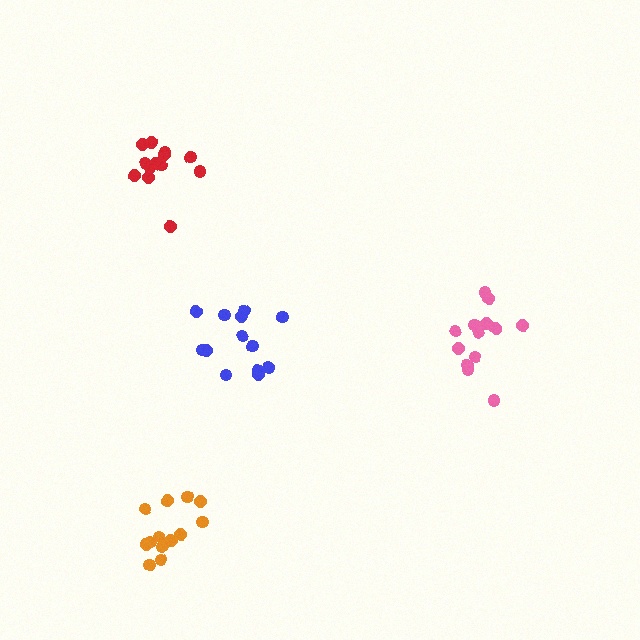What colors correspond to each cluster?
The clusters are colored: red, blue, orange, pink.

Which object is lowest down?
The orange cluster is bottommost.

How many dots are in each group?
Group 1: 14 dots, Group 2: 13 dots, Group 3: 13 dots, Group 4: 14 dots (54 total).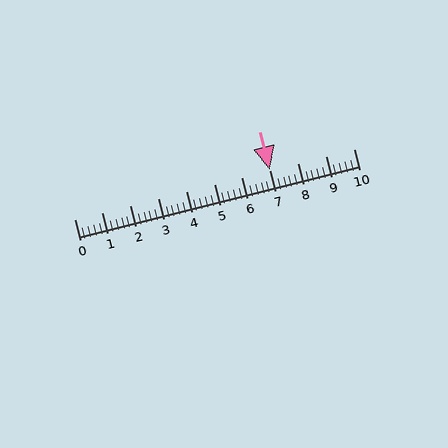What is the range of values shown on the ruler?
The ruler shows values from 0 to 10.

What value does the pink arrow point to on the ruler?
The pink arrow points to approximately 7.0.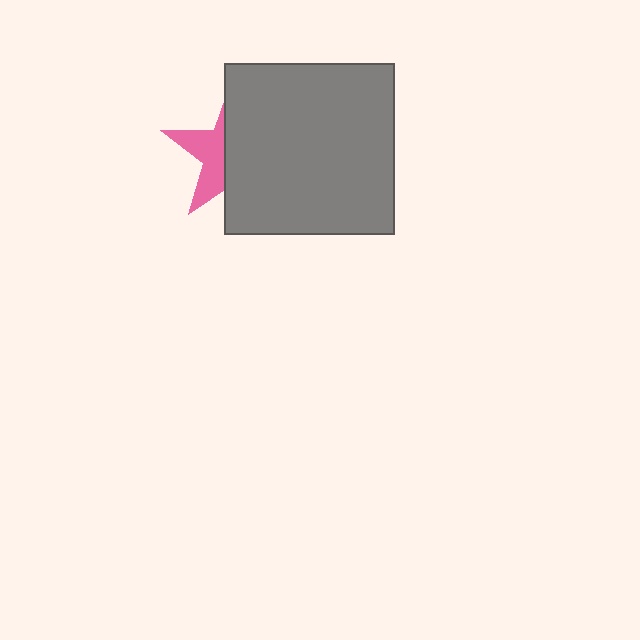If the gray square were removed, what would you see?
You would see the complete pink star.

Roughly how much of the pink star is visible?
A small part of it is visible (roughly 37%).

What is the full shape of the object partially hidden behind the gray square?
The partially hidden object is a pink star.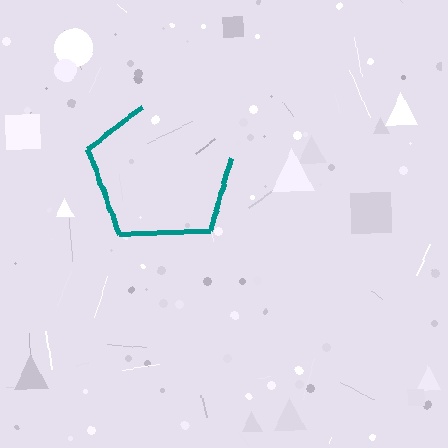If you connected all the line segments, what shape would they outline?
They would outline a pentagon.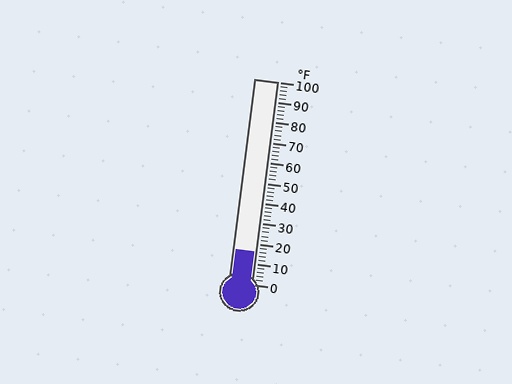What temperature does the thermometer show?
The thermometer shows approximately 16°F.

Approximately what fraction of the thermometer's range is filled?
The thermometer is filled to approximately 15% of its range.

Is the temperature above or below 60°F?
The temperature is below 60°F.